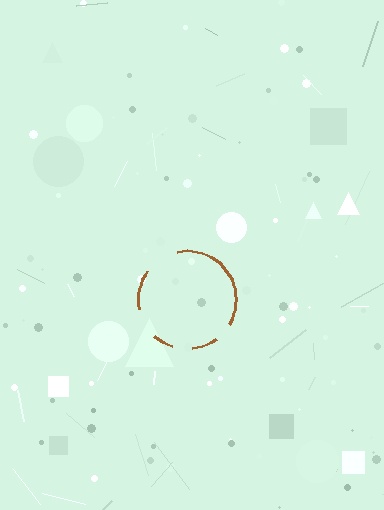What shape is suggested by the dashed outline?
The dashed outline suggests a circle.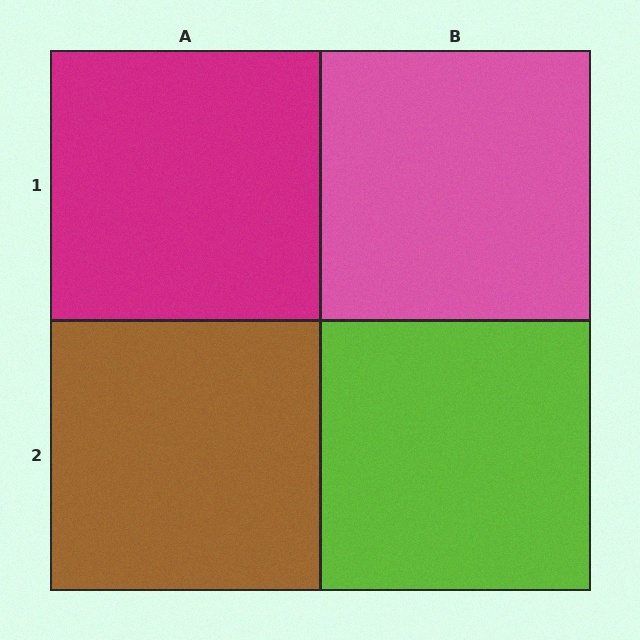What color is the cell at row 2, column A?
Brown.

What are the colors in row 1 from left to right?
Magenta, pink.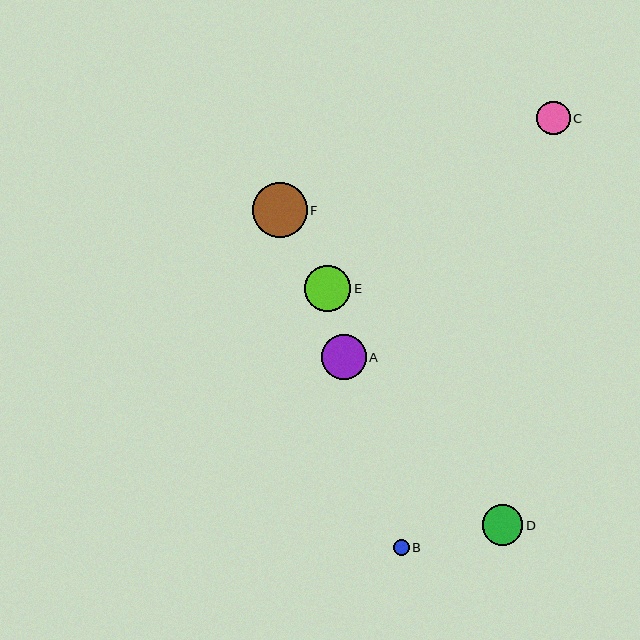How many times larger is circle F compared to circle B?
Circle F is approximately 3.4 times the size of circle B.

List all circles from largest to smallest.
From largest to smallest: F, E, A, D, C, B.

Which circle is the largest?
Circle F is the largest with a size of approximately 55 pixels.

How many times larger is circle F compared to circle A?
Circle F is approximately 1.2 times the size of circle A.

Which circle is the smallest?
Circle B is the smallest with a size of approximately 16 pixels.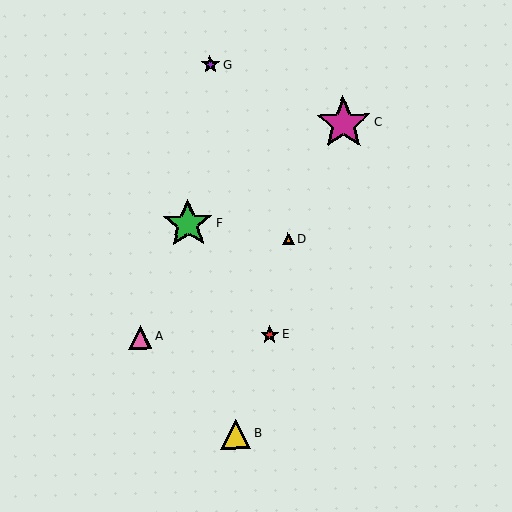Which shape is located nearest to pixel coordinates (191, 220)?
The green star (labeled F) at (188, 224) is nearest to that location.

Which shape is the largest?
The magenta star (labeled C) is the largest.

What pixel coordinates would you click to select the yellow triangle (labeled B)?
Click at (236, 434) to select the yellow triangle B.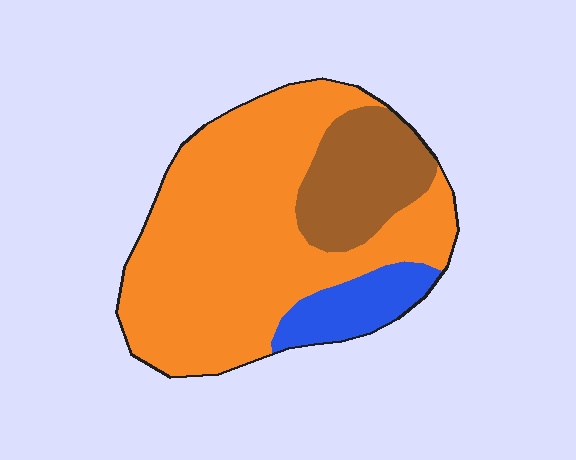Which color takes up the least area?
Blue, at roughly 10%.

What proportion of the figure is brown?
Brown takes up about one fifth (1/5) of the figure.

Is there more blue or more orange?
Orange.